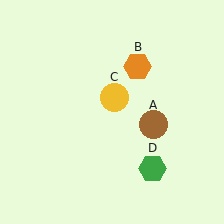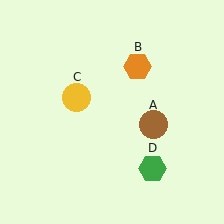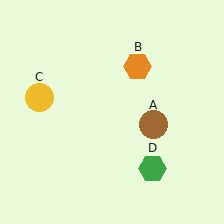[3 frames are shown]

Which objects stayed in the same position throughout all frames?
Brown circle (object A) and orange hexagon (object B) and green hexagon (object D) remained stationary.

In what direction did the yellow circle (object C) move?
The yellow circle (object C) moved left.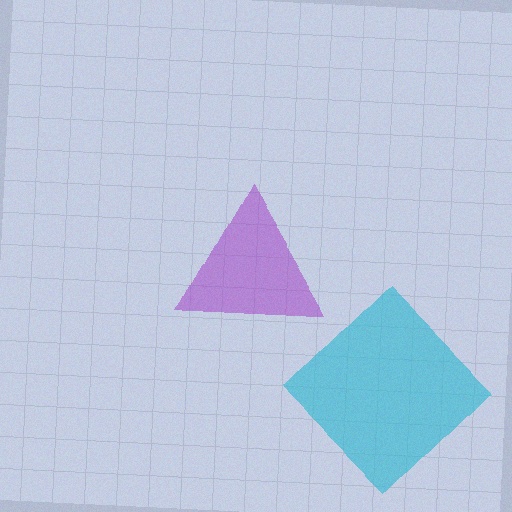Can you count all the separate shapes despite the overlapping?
Yes, there are 2 separate shapes.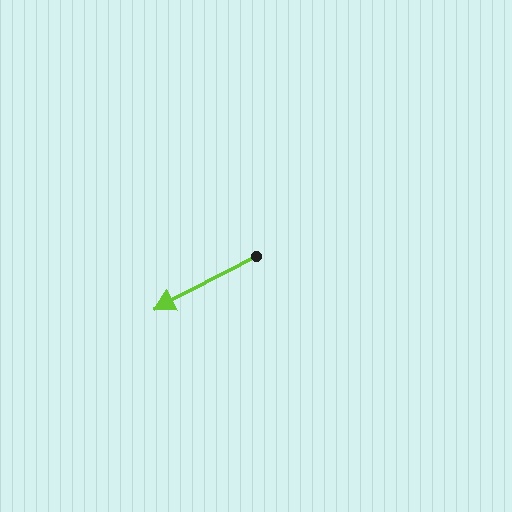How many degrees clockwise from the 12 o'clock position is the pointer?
Approximately 242 degrees.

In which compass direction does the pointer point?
Southwest.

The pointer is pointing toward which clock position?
Roughly 8 o'clock.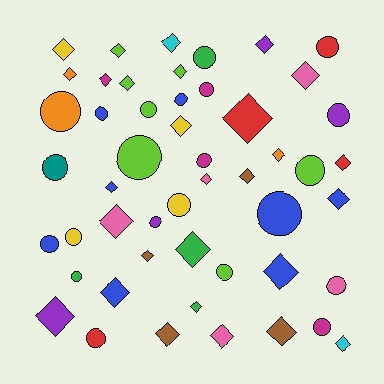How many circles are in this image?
There are 22 circles.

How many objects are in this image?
There are 50 objects.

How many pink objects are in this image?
There are 5 pink objects.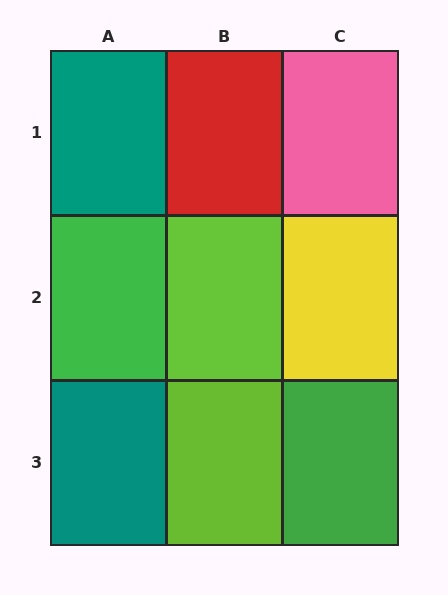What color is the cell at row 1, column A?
Teal.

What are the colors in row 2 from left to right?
Green, lime, yellow.